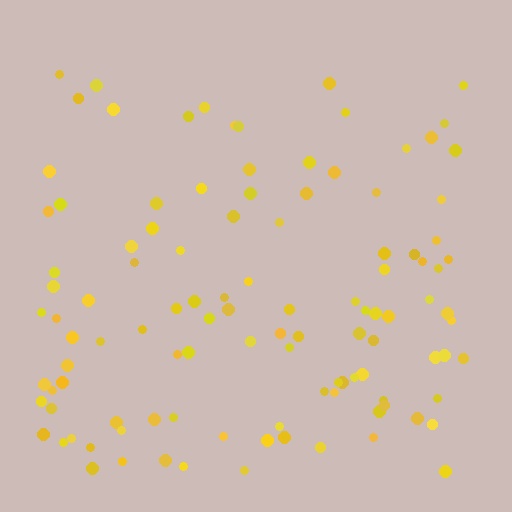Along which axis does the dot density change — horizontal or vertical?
Vertical.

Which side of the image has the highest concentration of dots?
The bottom.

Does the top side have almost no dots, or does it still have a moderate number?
Still a moderate number, just noticeably fewer than the bottom.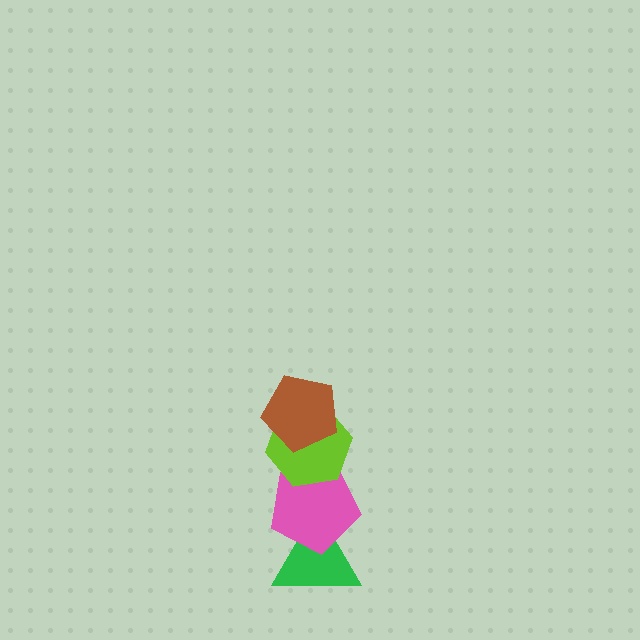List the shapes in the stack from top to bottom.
From top to bottom: the brown pentagon, the lime hexagon, the pink pentagon, the green triangle.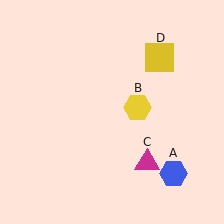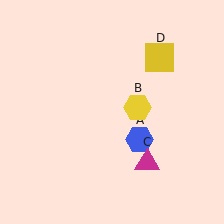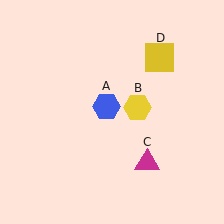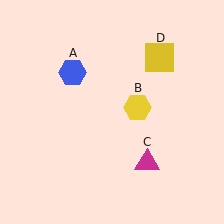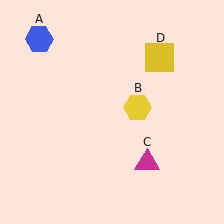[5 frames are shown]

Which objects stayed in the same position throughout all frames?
Yellow hexagon (object B) and magenta triangle (object C) and yellow square (object D) remained stationary.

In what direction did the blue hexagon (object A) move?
The blue hexagon (object A) moved up and to the left.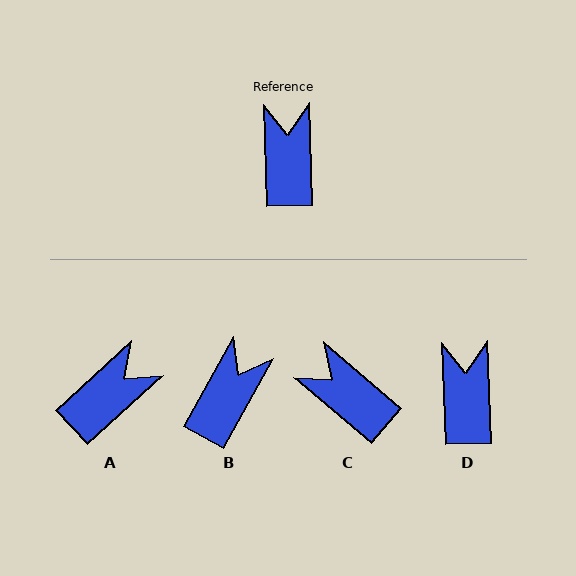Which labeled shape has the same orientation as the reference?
D.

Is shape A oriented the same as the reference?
No, it is off by about 50 degrees.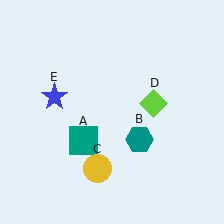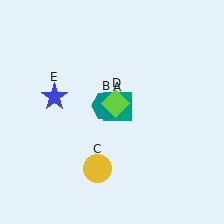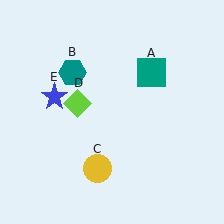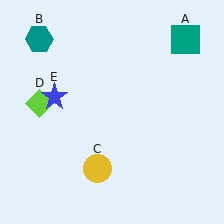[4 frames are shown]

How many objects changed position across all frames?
3 objects changed position: teal square (object A), teal hexagon (object B), lime diamond (object D).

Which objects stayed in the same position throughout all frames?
Yellow circle (object C) and blue star (object E) remained stationary.